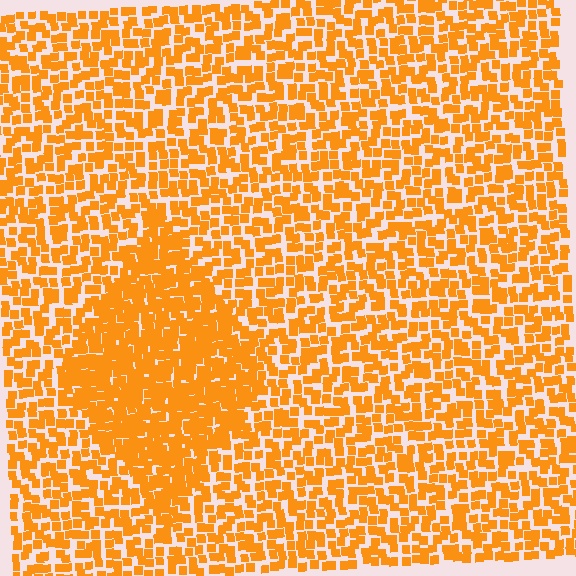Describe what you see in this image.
The image contains small orange elements arranged at two different densities. A diamond-shaped region is visible where the elements are more densely packed than the surrounding area.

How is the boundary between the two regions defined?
The boundary is defined by a change in element density (approximately 1.8x ratio). All elements are the same color, size, and shape.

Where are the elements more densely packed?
The elements are more densely packed inside the diamond boundary.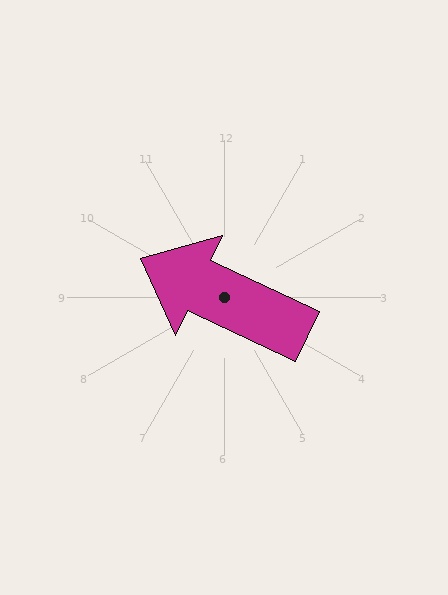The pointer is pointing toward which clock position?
Roughly 10 o'clock.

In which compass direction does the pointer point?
Northwest.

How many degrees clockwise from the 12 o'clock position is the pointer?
Approximately 295 degrees.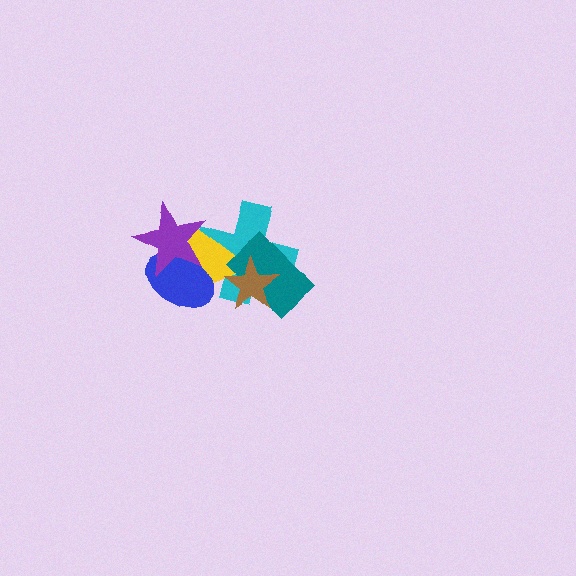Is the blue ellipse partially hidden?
Yes, it is partially covered by another shape.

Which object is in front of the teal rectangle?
The brown star is in front of the teal rectangle.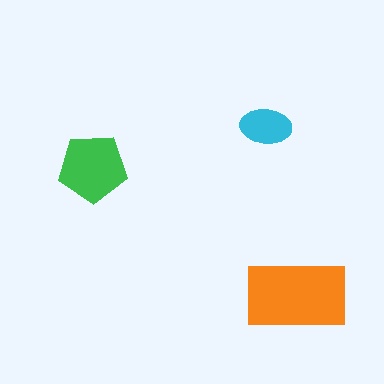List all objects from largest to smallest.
The orange rectangle, the green pentagon, the cyan ellipse.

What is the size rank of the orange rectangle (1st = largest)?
1st.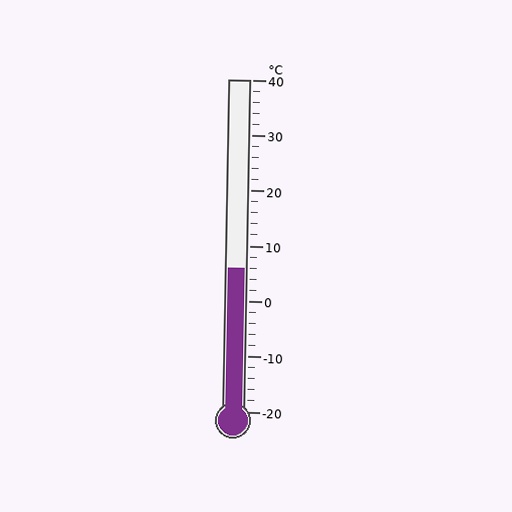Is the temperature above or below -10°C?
The temperature is above -10°C.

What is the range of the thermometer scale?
The thermometer scale ranges from -20°C to 40°C.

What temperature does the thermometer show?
The thermometer shows approximately 6°C.